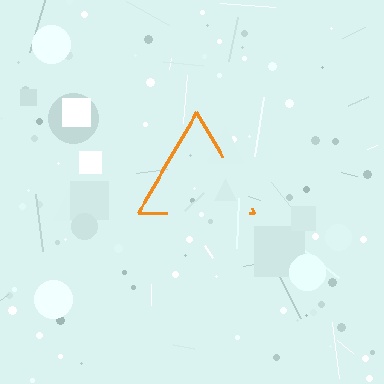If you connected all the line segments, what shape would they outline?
They would outline a triangle.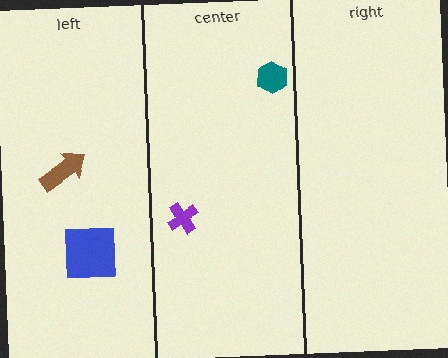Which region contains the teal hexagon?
The center region.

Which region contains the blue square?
The left region.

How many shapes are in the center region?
2.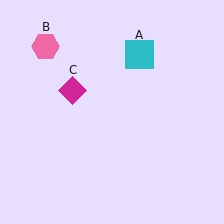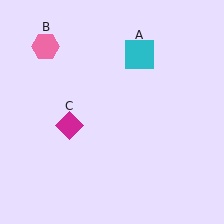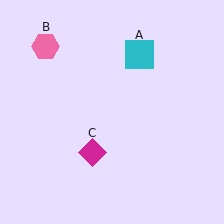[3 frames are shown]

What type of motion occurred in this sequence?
The magenta diamond (object C) rotated counterclockwise around the center of the scene.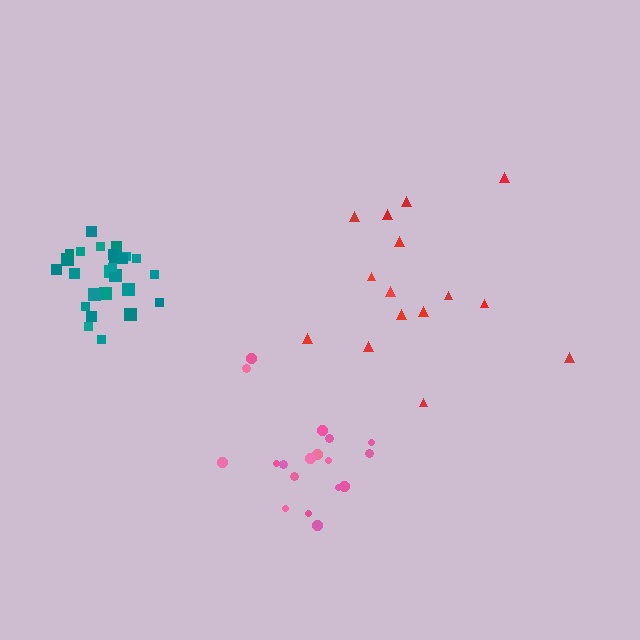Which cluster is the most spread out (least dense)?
Red.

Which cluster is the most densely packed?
Teal.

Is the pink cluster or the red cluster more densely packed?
Pink.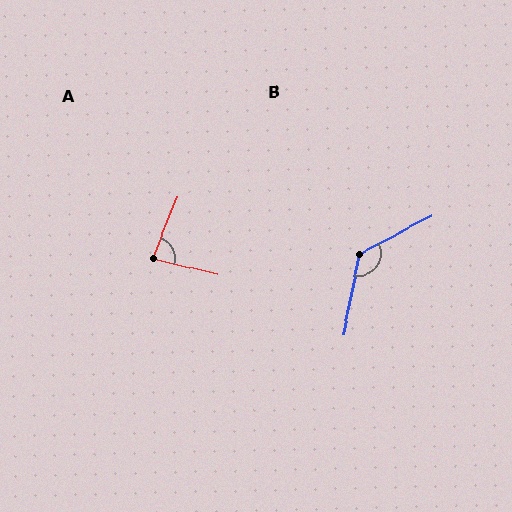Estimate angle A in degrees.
Approximately 82 degrees.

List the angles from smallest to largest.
A (82°), B (129°).